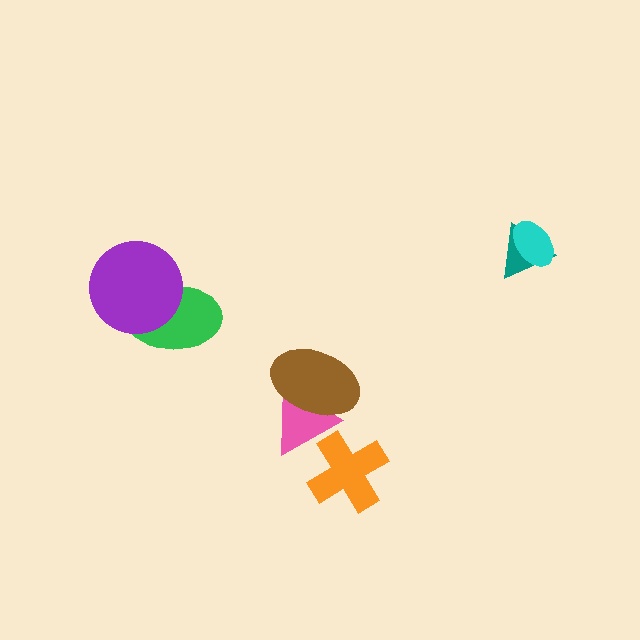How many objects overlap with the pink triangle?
2 objects overlap with the pink triangle.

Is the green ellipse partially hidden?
Yes, it is partially covered by another shape.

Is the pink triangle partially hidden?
Yes, it is partially covered by another shape.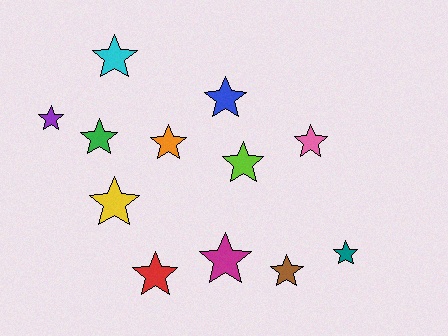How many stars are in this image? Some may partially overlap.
There are 12 stars.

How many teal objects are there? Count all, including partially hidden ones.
There is 1 teal object.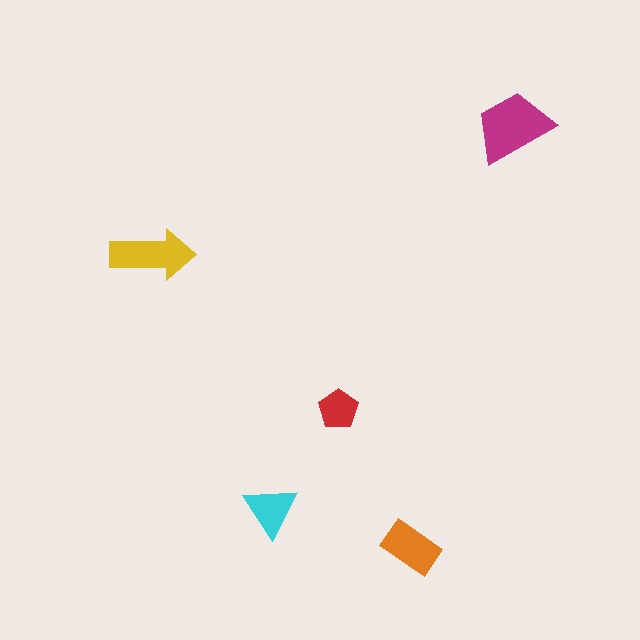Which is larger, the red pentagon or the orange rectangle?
The orange rectangle.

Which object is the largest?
The magenta trapezoid.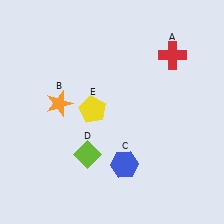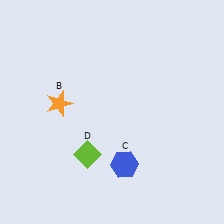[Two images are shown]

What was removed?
The yellow pentagon (E), the red cross (A) were removed in Image 2.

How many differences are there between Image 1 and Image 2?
There are 2 differences between the two images.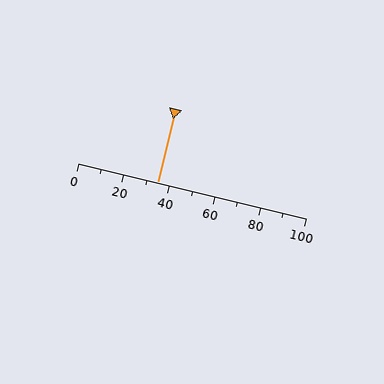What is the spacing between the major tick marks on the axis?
The major ticks are spaced 20 apart.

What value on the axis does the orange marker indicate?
The marker indicates approximately 35.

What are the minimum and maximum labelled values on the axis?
The axis runs from 0 to 100.